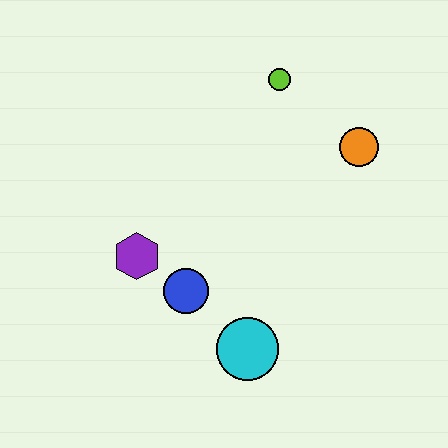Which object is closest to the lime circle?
The orange circle is closest to the lime circle.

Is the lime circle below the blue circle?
No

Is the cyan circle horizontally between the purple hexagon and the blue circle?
No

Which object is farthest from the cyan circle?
The lime circle is farthest from the cyan circle.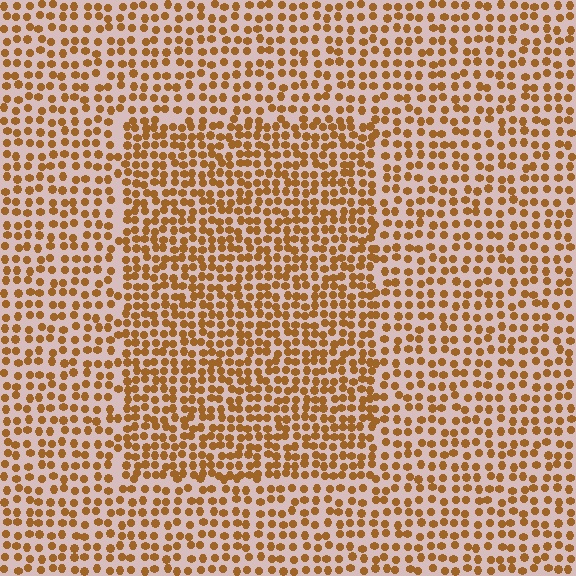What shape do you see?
I see a rectangle.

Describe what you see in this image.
The image contains small brown elements arranged at two different densities. A rectangle-shaped region is visible where the elements are more densely packed than the surrounding area.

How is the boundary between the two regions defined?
The boundary is defined by a change in element density (approximately 1.5x ratio). All elements are the same color, size, and shape.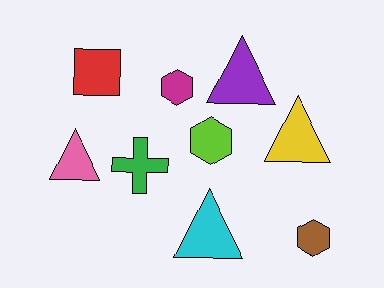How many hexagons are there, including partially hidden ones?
There are 3 hexagons.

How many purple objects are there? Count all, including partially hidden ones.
There is 1 purple object.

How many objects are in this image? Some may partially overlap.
There are 9 objects.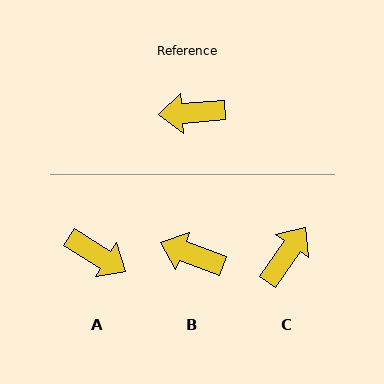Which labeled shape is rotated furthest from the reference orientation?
A, about 144 degrees away.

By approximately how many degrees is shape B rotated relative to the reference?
Approximately 25 degrees clockwise.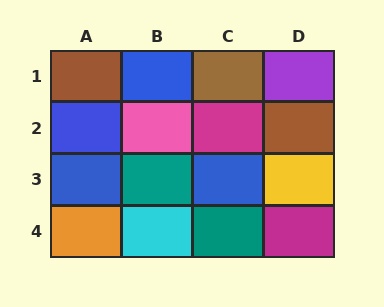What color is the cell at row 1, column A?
Brown.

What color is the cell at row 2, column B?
Pink.